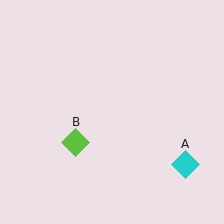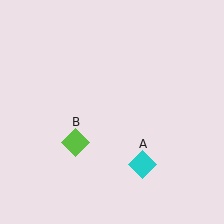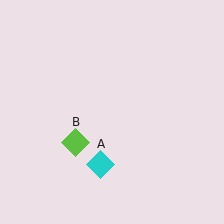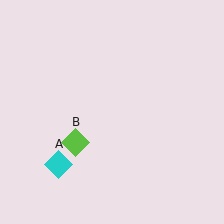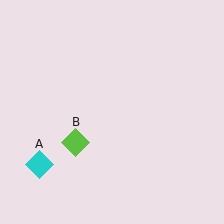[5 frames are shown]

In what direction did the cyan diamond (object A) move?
The cyan diamond (object A) moved left.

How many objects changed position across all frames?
1 object changed position: cyan diamond (object A).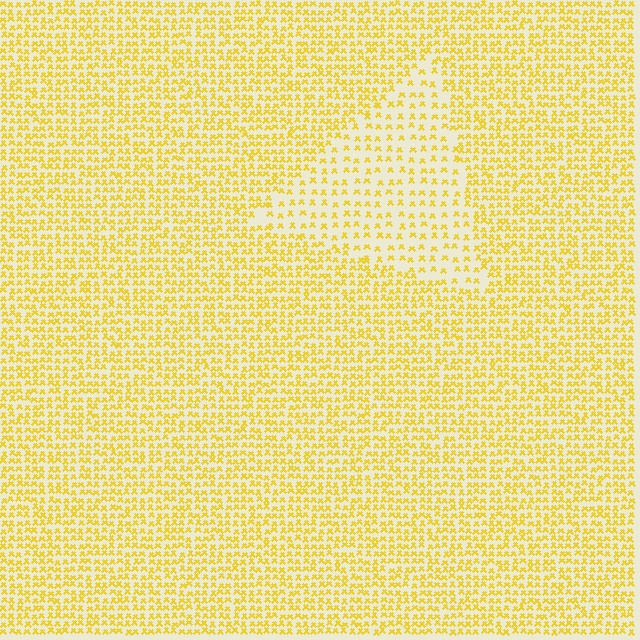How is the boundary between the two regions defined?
The boundary is defined by a change in element density (approximately 2.0x ratio). All elements are the same color, size, and shape.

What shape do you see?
I see a triangle.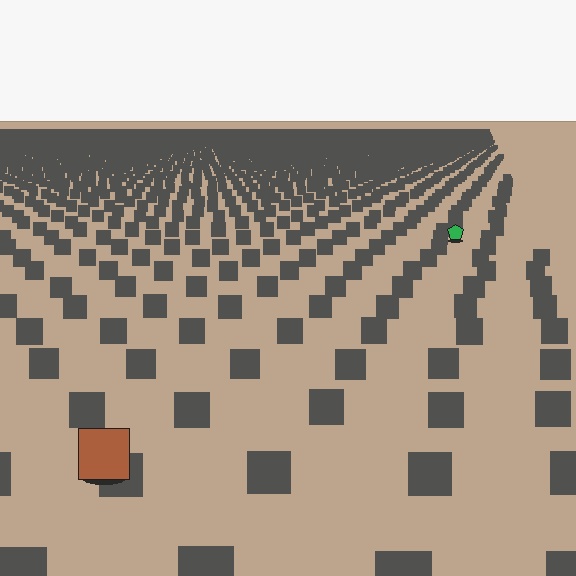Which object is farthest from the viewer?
The green pentagon is farthest from the viewer. It appears smaller and the ground texture around it is denser.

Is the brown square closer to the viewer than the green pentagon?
Yes. The brown square is closer — you can tell from the texture gradient: the ground texture is coarser near it.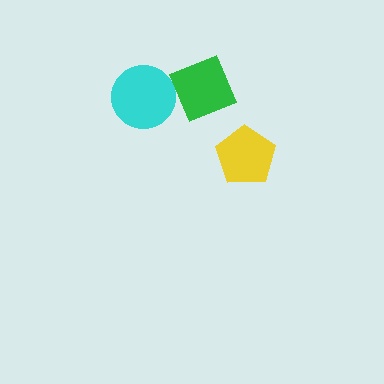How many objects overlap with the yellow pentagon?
0 objects overlap with the yellow pentagon.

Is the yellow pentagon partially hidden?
No, no other shape covers it.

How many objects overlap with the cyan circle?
1 object overlaps with the cyan circle.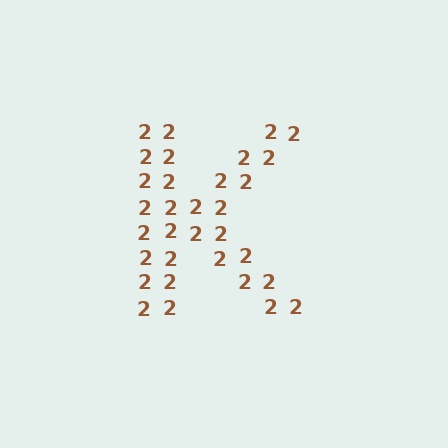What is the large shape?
The large shape is the letter K.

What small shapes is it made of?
It is made of small digit 2's.